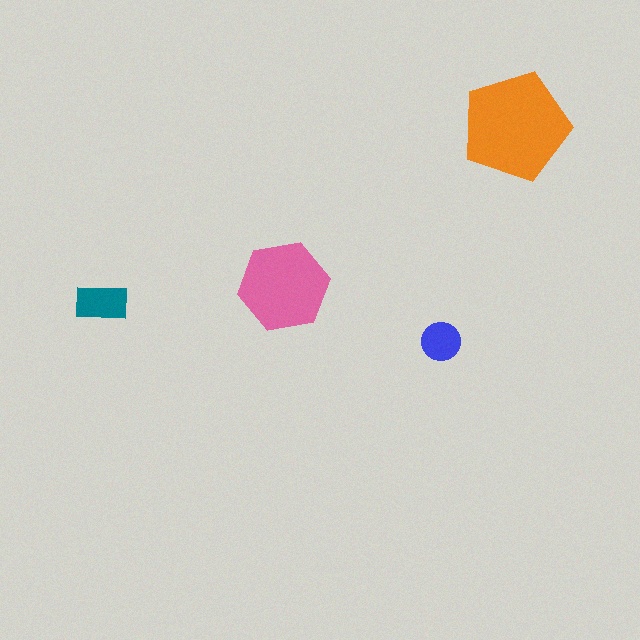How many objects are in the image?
There are 4 objects in the image.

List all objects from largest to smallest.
The orange pentagon, the pink hexagon, the teal rectangle, the blue circle.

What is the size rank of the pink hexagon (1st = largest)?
2nd.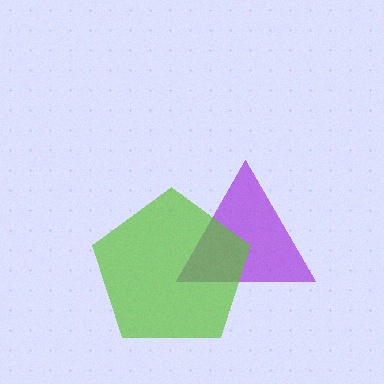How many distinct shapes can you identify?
There are 2 distinct shapes: a purple triangle, a lime pentagon.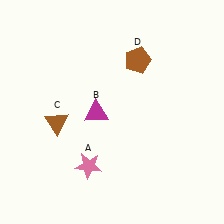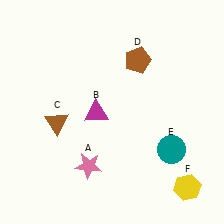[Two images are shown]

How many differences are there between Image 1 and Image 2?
There are 2 differences between the two images.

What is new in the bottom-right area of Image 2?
A teal circle (E) was added in the bottom-right area of Image 2.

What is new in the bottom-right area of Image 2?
A yellow hexagon (F) was added in the bottom-right area of Image 2.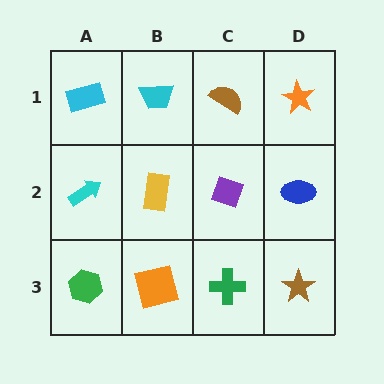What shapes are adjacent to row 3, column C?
A purple diamond (row 2, column C), an orange square (row 3, column B), a brown star (row 3, column D).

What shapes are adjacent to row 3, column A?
A cyan arrow (row 2, column A), an orange square (row 3, column B).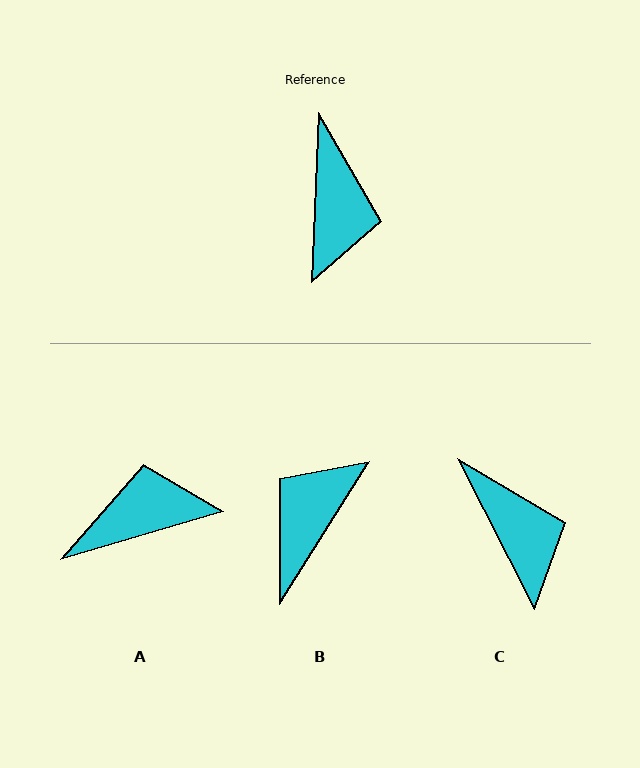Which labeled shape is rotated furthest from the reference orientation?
B, about 150 degrees away.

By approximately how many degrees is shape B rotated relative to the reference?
Approximately 150 degrees counter-clockwise.